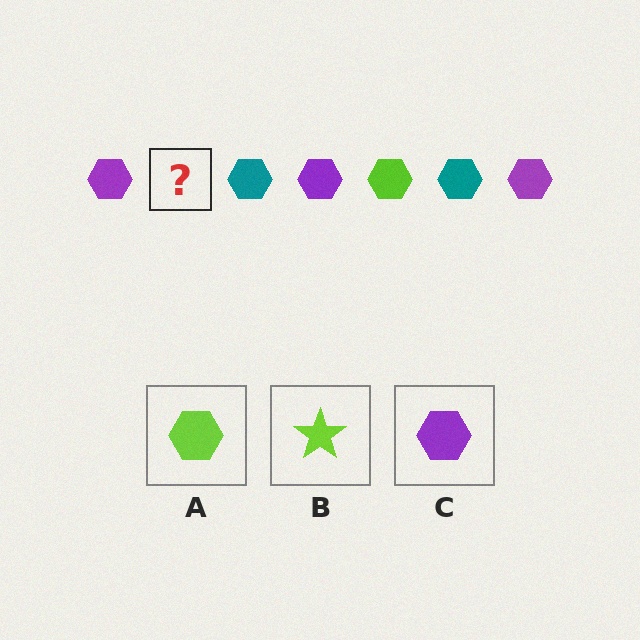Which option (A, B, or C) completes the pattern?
A.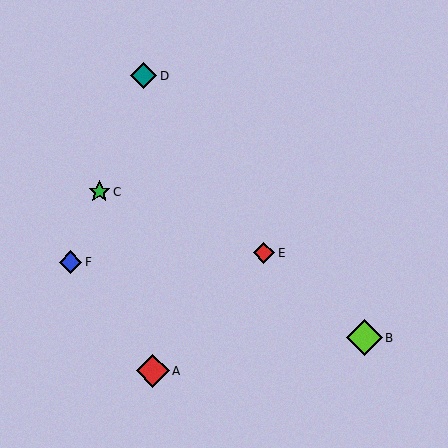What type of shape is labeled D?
Shape D is a teal diamond.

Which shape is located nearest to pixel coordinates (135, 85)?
The teal diamond (labeled D) at (143, 76) is nearest to that location.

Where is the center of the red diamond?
The center of the red diamond is at (153, 371).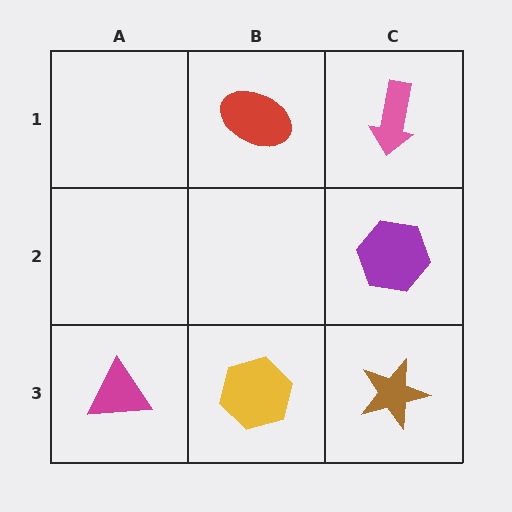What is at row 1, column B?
A red ellipse.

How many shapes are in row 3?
3 shapes.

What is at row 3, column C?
A brown star.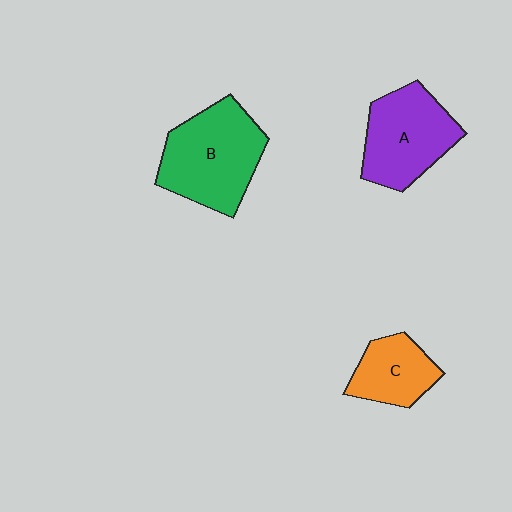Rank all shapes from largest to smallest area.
From largest to smallest: B (green), A (purple), C (orange).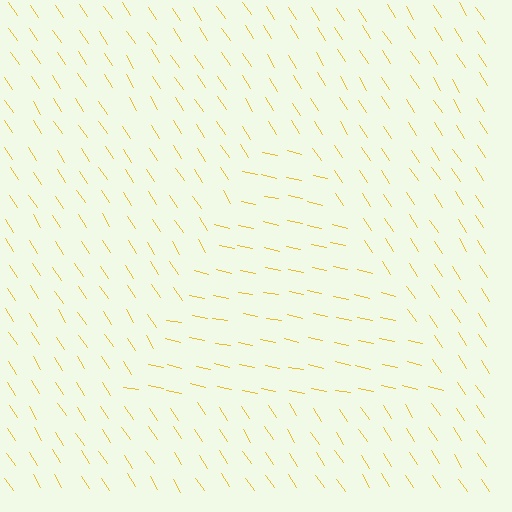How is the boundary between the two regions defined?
The boundary is defined purely by a change in line orientation (approximately 45 degrees difference). All lines are the same color and thickness.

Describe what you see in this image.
The image is filled with small yellow line segments. A triangle region in the image has lines oriented differently from the surrounding lines, creating a visible texture boundary.